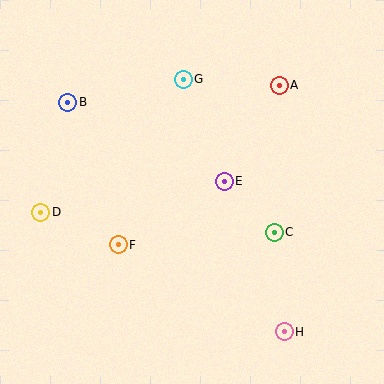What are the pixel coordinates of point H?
Point H is at (284, 332).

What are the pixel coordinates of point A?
Point A is at (279, 85).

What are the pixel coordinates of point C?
Point C is at (274, 232).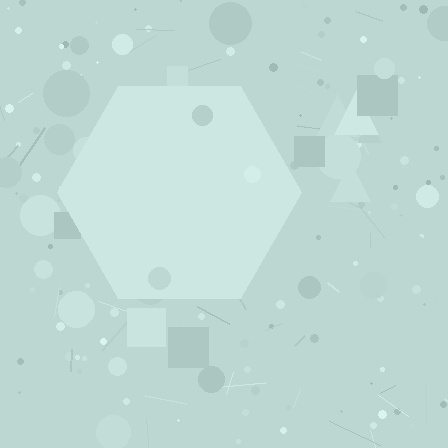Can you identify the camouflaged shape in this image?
The camouflaged shape is a hexagon.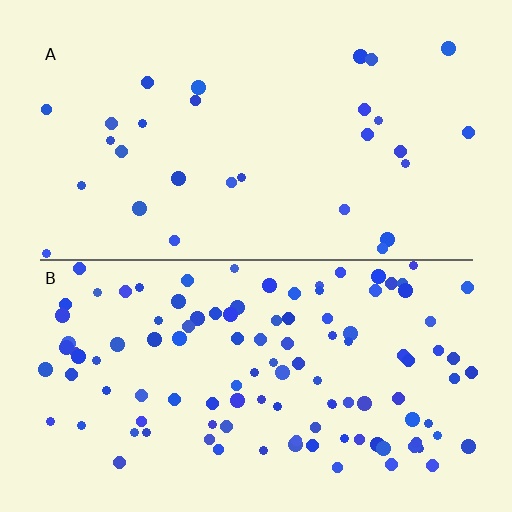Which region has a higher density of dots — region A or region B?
B (the bottom).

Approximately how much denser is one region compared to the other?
Approximately 3.9× — region B over region A.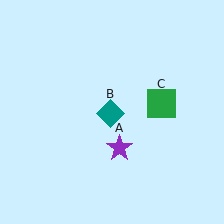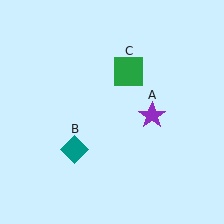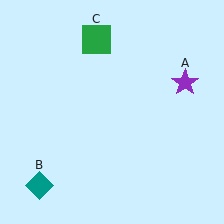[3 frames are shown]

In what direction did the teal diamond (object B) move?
The teal diamond (object B) moved down and to the left.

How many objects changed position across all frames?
3 objects changed position: purple star (object A), teal diamond (object B), green square (object C).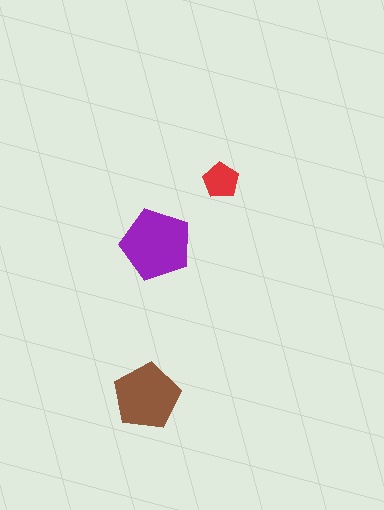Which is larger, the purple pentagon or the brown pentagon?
The purple one.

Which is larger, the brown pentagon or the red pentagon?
The brown one.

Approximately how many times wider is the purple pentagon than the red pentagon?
About 2 times wider.